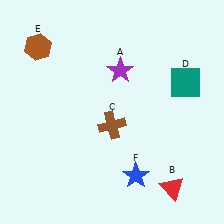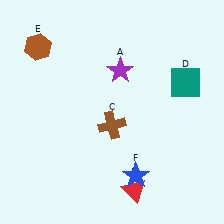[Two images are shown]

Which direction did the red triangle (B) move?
The red triangle (B) moved left.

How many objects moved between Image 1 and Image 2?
1 object moved between the two images.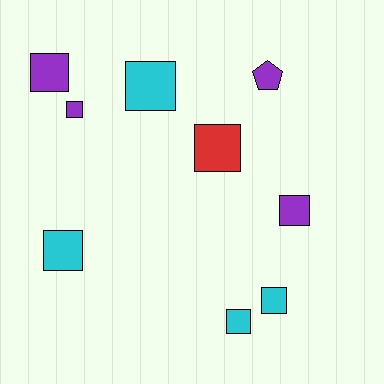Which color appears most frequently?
Purple, with 4 objects.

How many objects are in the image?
There are 9 objects.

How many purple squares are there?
There are 3 purple squares.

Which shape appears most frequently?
Square, with 8 objects.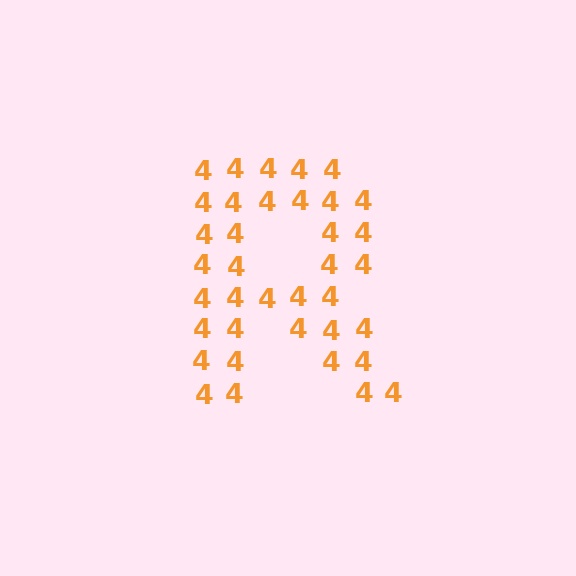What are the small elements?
The small elements are digit 4's.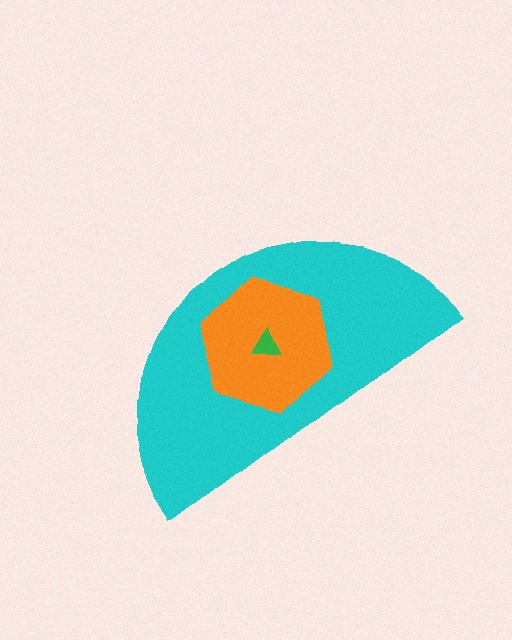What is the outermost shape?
The cyan semicircle.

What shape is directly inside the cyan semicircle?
The orange hexagon.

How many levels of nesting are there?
3.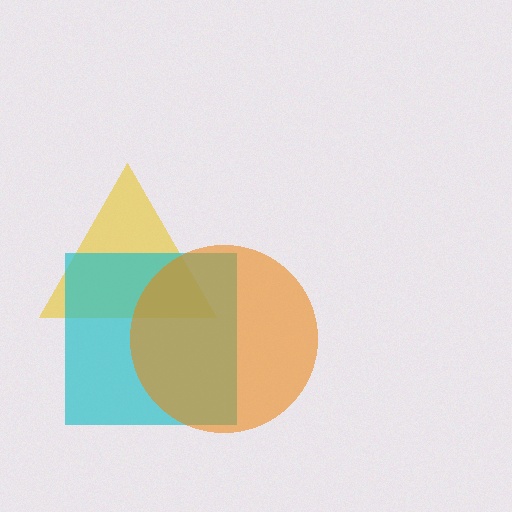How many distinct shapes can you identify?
There are 3 distinct shapes: a yellow triangle, a cyan square, an orange circle.